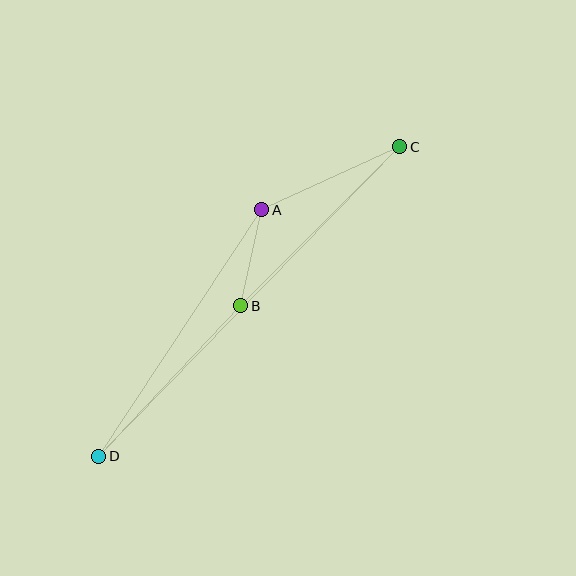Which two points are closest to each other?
Points A and B are closest to each other.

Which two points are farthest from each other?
Points C and D are farthest from each other.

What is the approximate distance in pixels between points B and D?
The distance between B and D is approximately 207 pixels.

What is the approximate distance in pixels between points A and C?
The distance between A and C is approximately 151 pixels.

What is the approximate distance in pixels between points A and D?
The distance between A and D is approximately 296 pixels.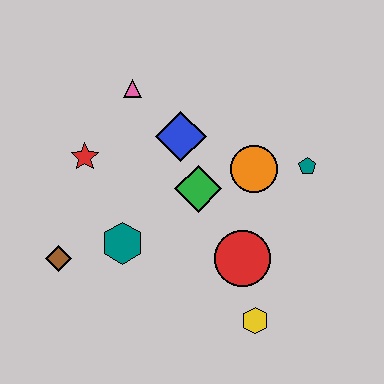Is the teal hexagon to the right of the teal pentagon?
No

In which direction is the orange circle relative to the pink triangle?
The orange circle is to the right of the pink triangle.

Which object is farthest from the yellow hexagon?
The pink triangle is farthest from the yellow hexagon.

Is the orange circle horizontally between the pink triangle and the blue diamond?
No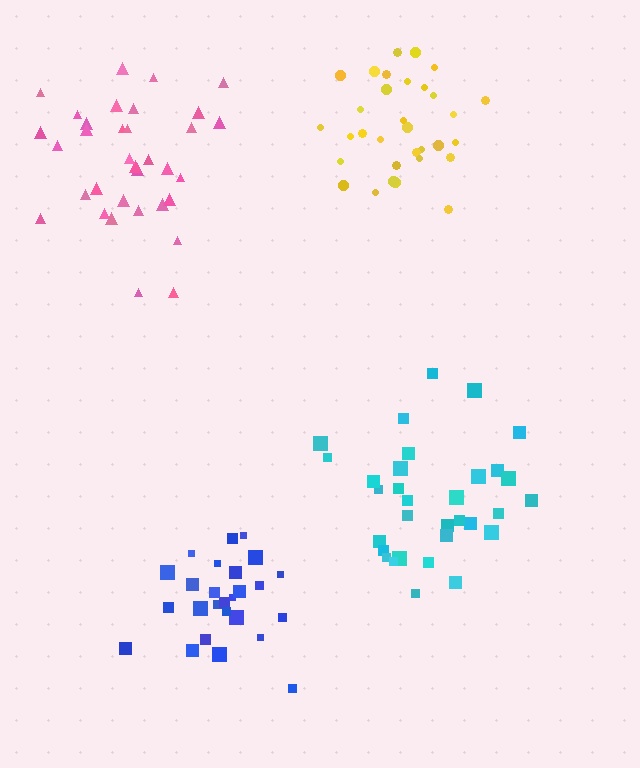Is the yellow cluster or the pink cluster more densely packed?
Yellow.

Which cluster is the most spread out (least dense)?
Pink.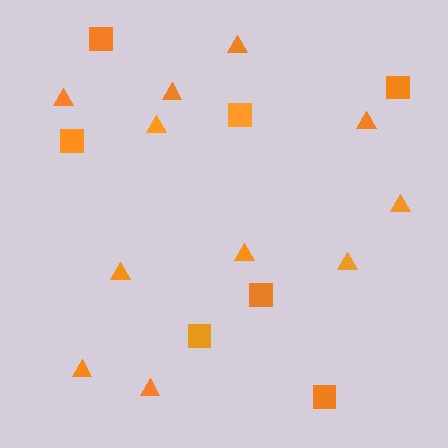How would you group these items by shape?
There are 2 groups: one group of squares (7) and one group of triangles (11).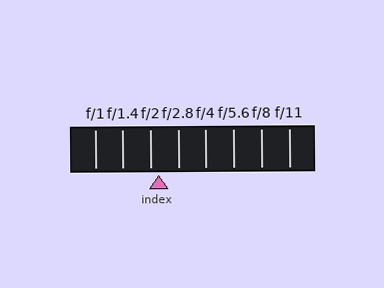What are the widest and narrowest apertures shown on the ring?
The widest aperture shown is f/1 and the narrowest is f/11.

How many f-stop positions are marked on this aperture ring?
There are 8 f-stop positions marked.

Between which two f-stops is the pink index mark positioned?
The index mark is between f/2 and f/2.8.